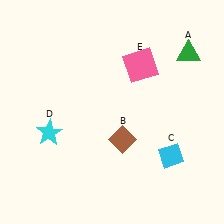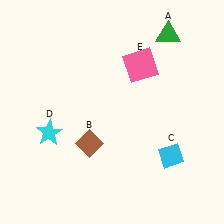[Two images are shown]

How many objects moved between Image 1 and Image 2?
2 objects moved between the two images.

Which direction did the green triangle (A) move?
The green triangle (A) moved left.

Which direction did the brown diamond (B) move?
The brown diamond (B) moved left.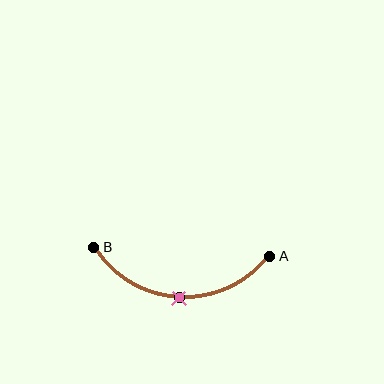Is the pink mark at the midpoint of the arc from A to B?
Yes. The pink mark lies on the arc at equal arc-length from both A and B — it is the arc midpoint.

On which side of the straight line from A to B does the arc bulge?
The arc bulges below the straight line connecting A and B.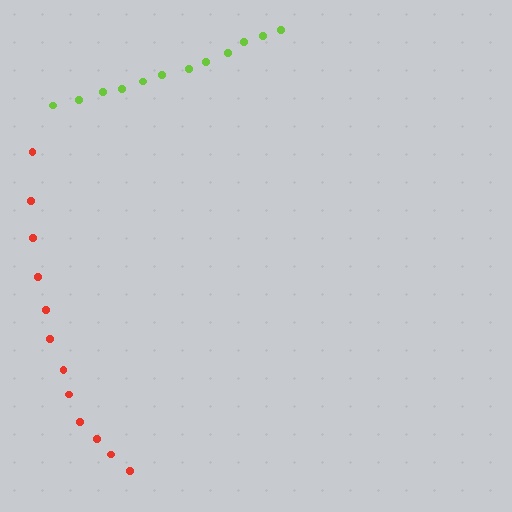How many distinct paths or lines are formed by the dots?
There are 2 distinct paths.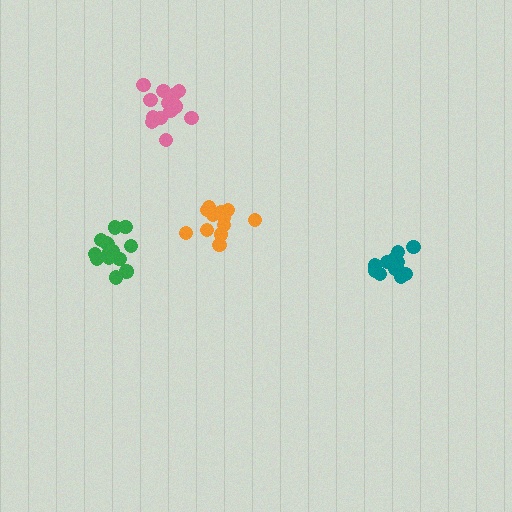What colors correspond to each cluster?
The clusters are colored: teal, pink, green, orange.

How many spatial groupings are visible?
There are 4 spatial groupings.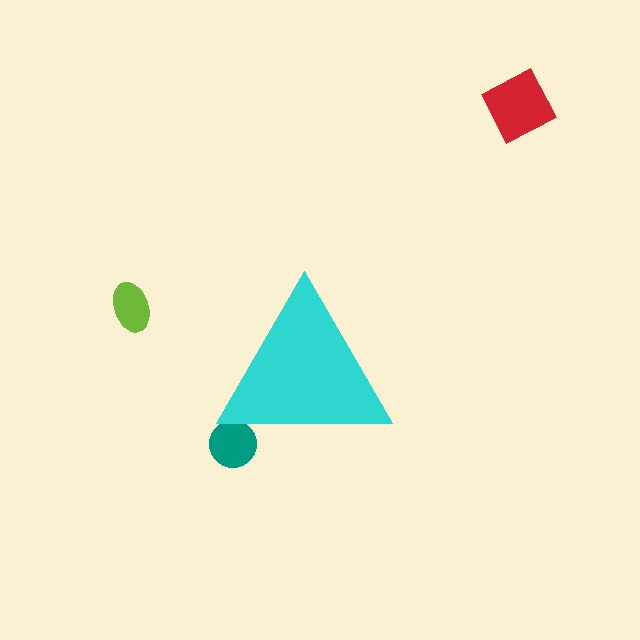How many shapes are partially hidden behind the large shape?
1 shape is partially hidden.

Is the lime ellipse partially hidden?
No, the lime ellipse is fully visible.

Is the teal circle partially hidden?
Yes, the teal circle is partially hidden behind the cyan triangle.